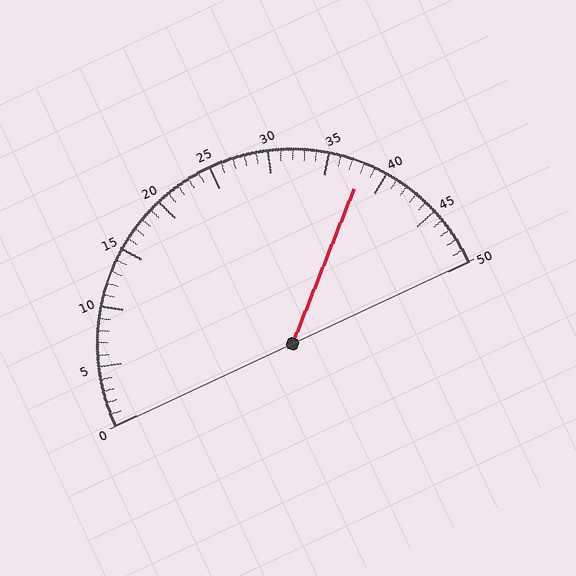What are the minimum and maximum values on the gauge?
The gauge ranges from 0 to 50.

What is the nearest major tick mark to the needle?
The nearest major tick mark is 40.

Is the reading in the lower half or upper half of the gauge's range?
The reading is in the upper half of the range (0 to 50).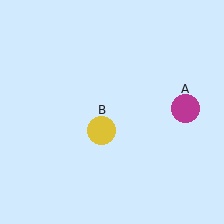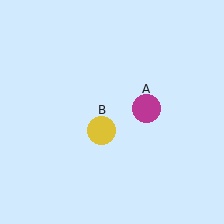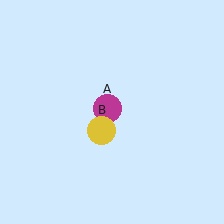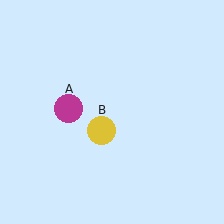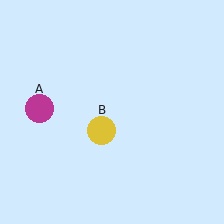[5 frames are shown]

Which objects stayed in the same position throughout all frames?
Yellow circle (object B) remained stationary.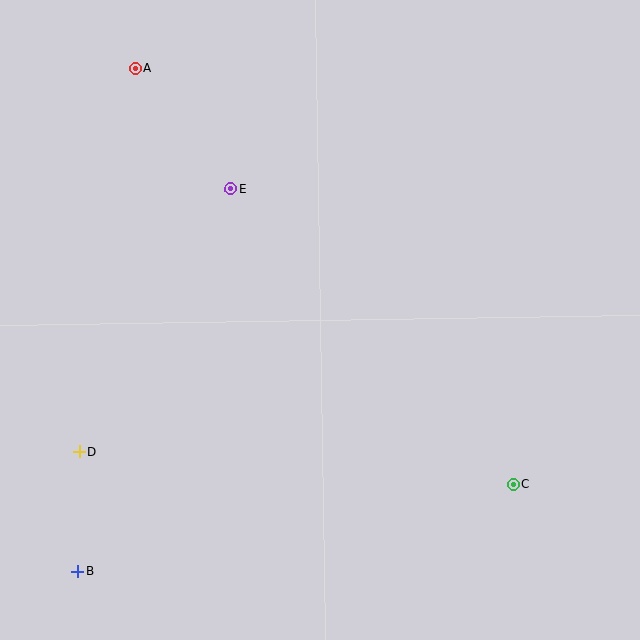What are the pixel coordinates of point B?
Point B is at (78, 571).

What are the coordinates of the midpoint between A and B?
The midpoint between A and B is at (106, 320).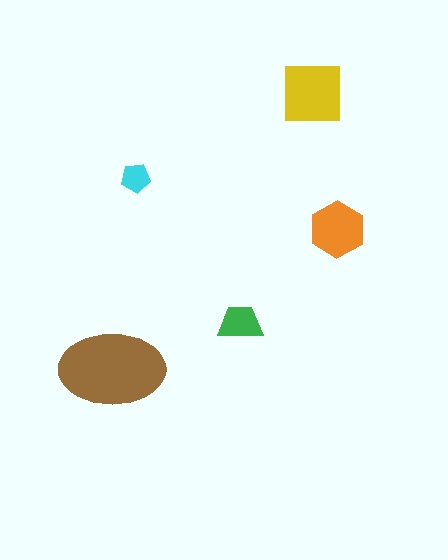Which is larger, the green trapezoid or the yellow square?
The yellow square.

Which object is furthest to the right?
The orange hexagon is rightmost.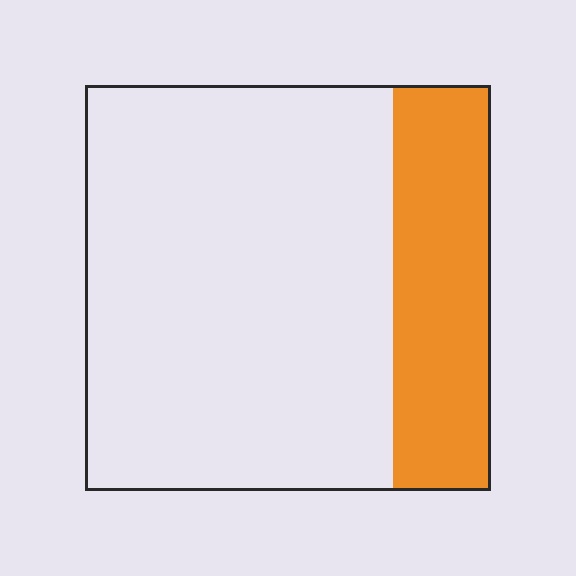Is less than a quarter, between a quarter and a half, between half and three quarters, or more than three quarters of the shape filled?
Less than a quarter.